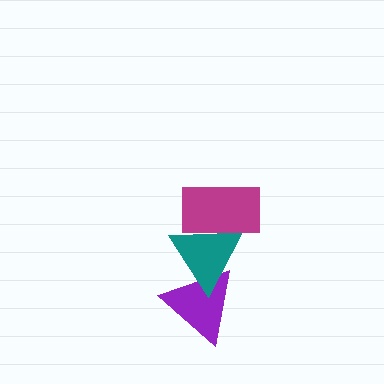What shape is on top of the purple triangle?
The teal triangle is on top of the purple triangle.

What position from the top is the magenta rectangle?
The magenta rectangle is 1st from the top.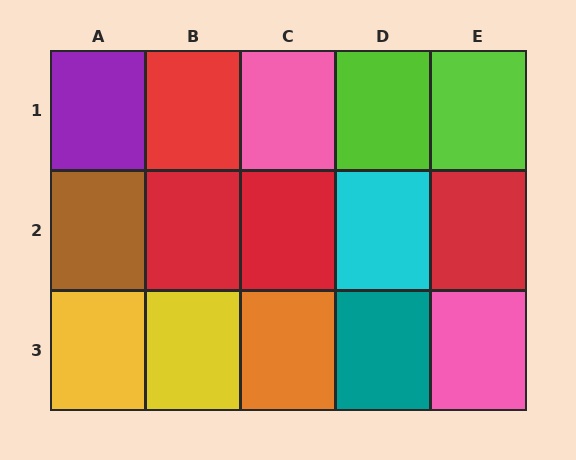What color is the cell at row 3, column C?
Orange.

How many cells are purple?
1 cell is purple.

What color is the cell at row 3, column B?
Yellow.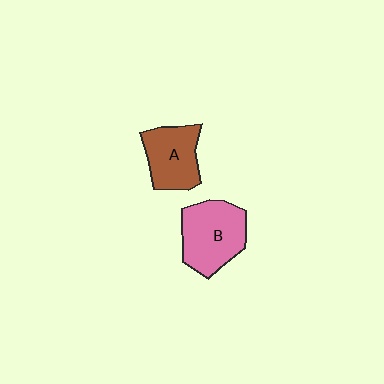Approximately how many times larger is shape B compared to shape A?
Approximately 1.3 times.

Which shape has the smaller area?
Shape A (brown).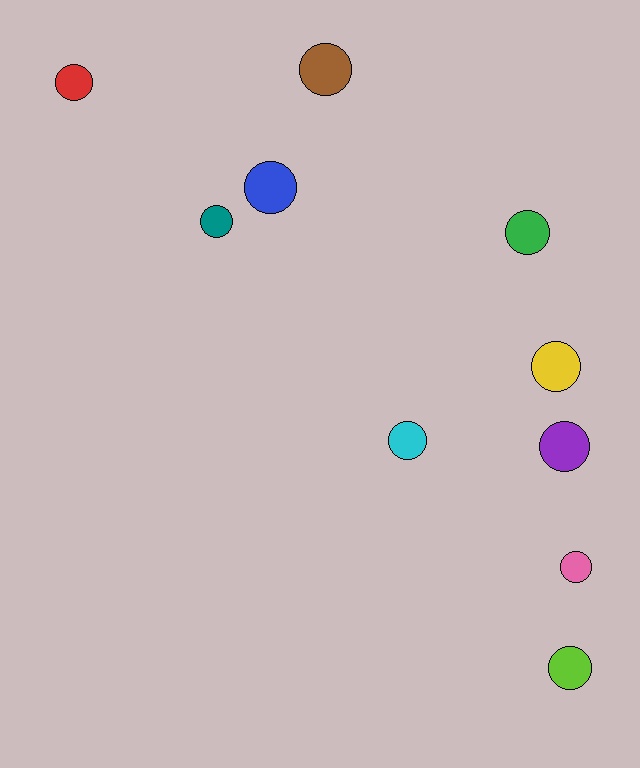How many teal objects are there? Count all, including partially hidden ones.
There is 1 teal object.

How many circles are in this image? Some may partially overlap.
There are 10 circles.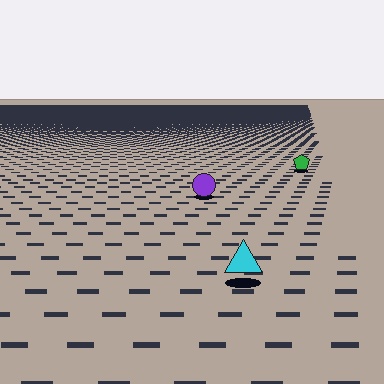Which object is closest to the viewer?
The cyan triangle is closest. The texture marks near it are larger and more spread out.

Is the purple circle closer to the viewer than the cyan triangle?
No. The cyan triangle is closer — you can tell from the texture gradient: the ground texture is coarser near it.